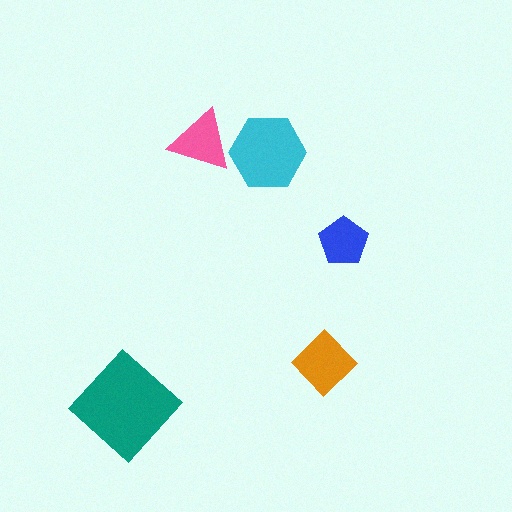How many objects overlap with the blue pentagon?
0 objects overlap with the blue pentagon.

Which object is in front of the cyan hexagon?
The pink triangle is in front of the cyan hexagon.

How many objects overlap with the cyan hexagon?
1 object overlaps with the cyan hexagon.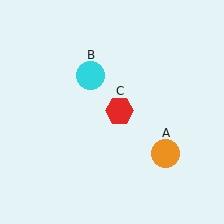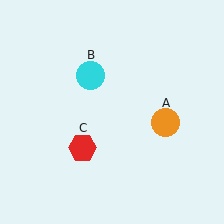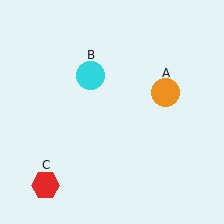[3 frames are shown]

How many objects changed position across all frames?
2 objects changed position: orange circle (object A), red hexagon (object C).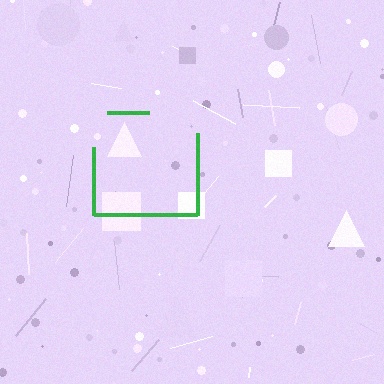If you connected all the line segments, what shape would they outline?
They would outline a square.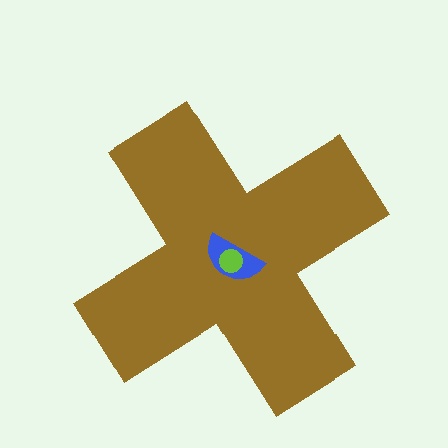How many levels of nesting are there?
3.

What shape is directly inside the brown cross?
The blue semicircle.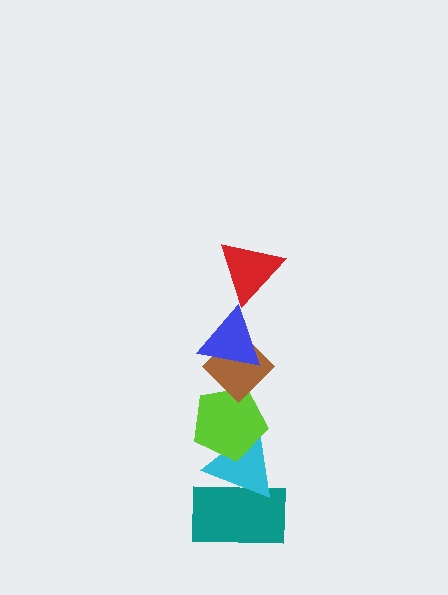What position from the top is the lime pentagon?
The lime pentagon is 4th from the top.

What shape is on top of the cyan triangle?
The lime pentagon is on top of the cyan triangle.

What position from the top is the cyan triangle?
The cyan triangle is 5th from the top.